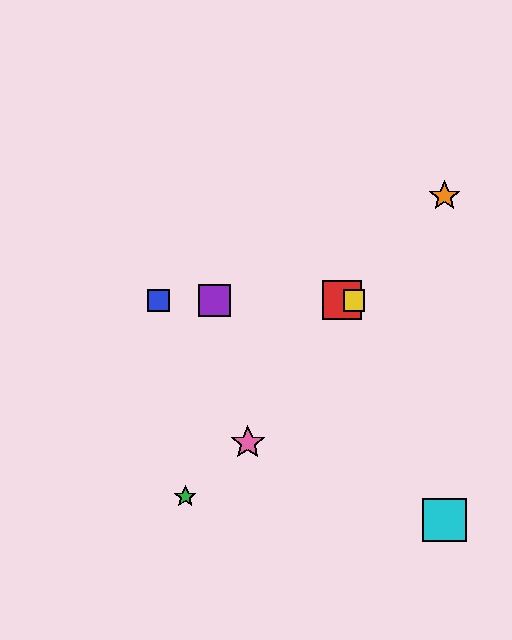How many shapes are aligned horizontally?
4 shapes (the red square, the blue square, the yellow square, the purple square) are aligned horizontally.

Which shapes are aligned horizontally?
The red square, the blue square, the yellow square, the purple square are aligned horizontally.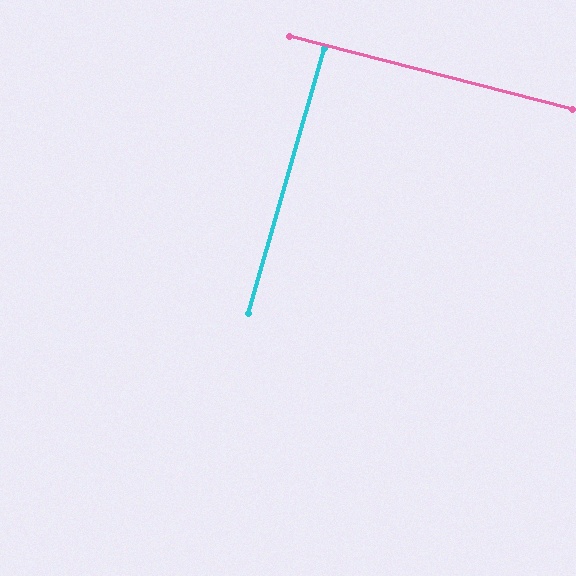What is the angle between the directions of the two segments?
Approximately 89 degrees.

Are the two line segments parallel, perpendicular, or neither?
Perpendicular — they meet at approximately 89°.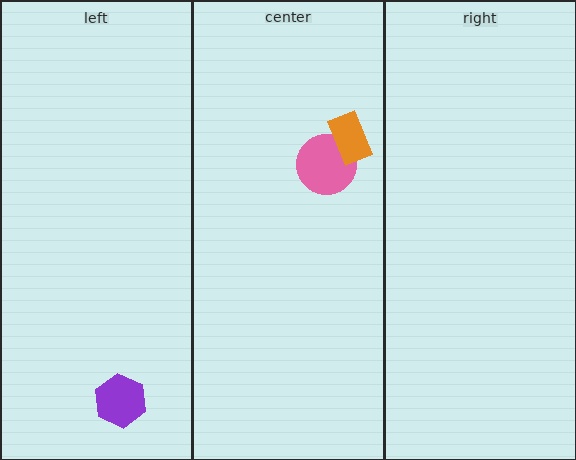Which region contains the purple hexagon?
The left region.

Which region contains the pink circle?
The center region.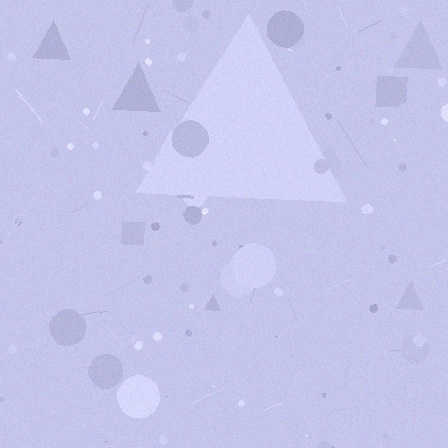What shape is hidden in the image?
A triangle is hidden in the image.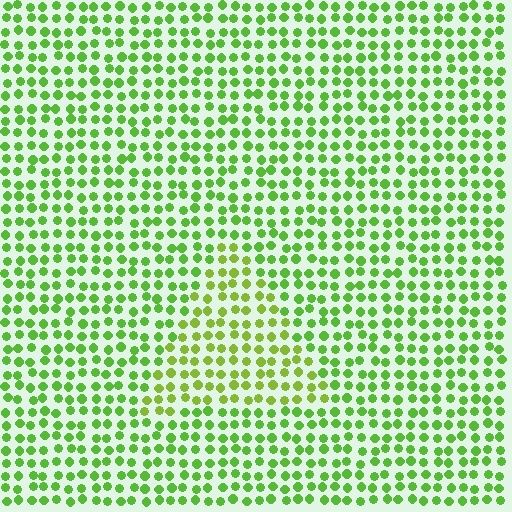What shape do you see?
I see a triangle.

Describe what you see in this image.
The image is filled with small lime elements in a uniform arrangement. A triangle-shaped region is visible where the elements are tinted to a slightly different hue, forming a subtle color boundary.